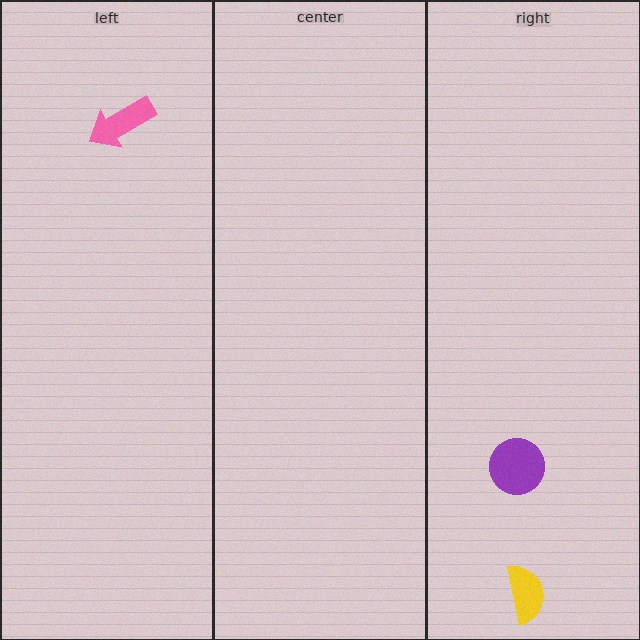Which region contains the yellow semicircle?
The right region.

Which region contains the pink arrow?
The left region.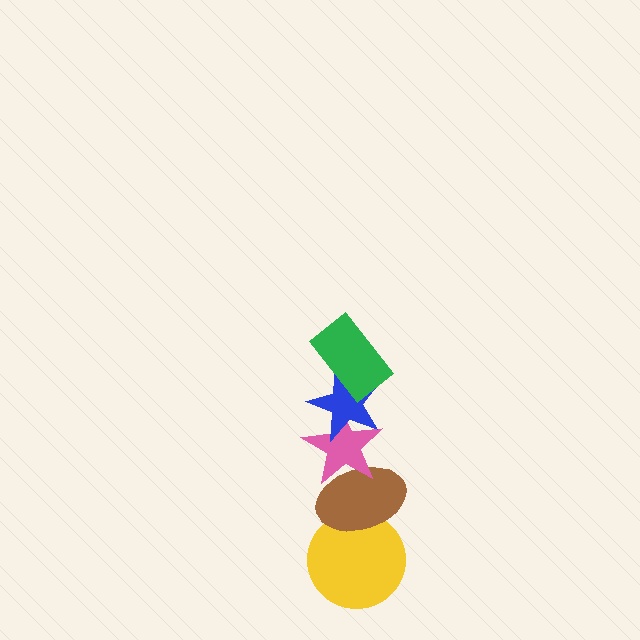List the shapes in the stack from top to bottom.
From top to bottom: the green rectangle, the blue star, the pink star, the brown ellipse, the yellow circle.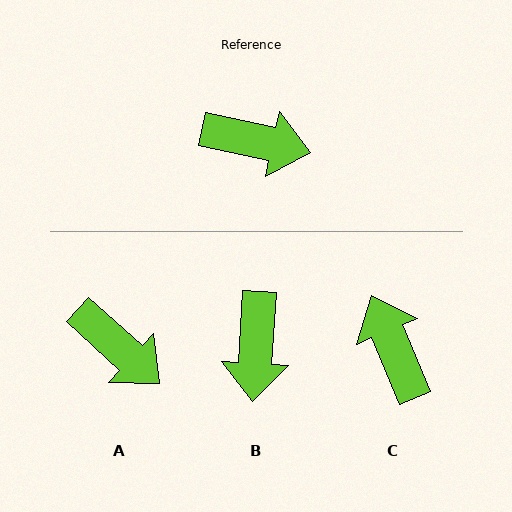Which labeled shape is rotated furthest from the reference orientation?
C, about 125 degrees away.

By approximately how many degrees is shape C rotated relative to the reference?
Approximately 125 degrees counter-clockwise.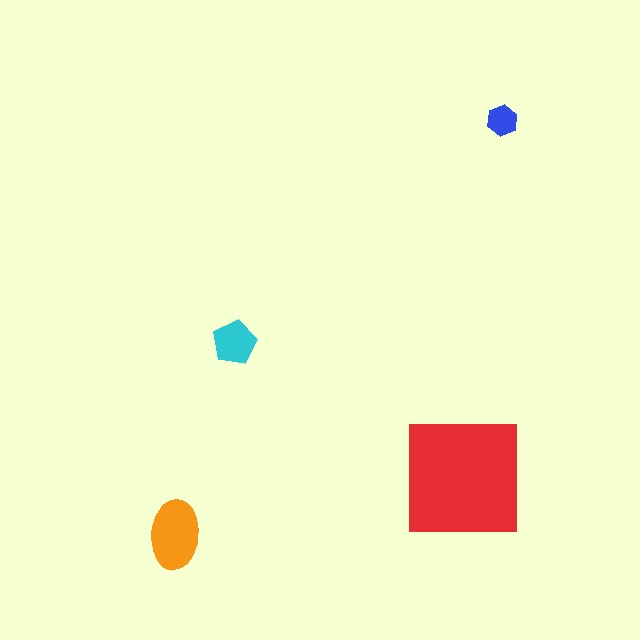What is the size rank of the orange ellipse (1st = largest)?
2nd.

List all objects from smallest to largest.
The blue hexagon, the cyan pentagon, the orange ellipse, the red square.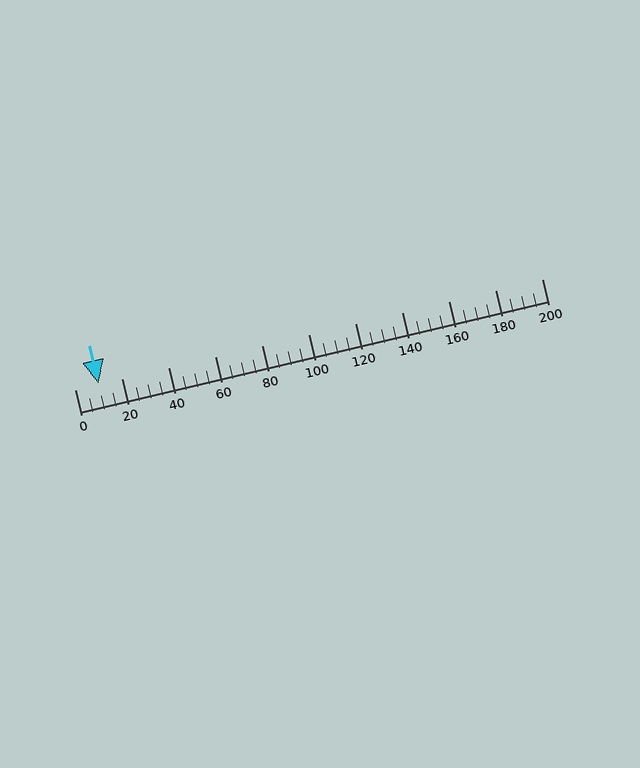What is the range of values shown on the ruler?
The ruler shows values from 0 to 200.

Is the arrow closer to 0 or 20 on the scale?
The arrow is closer to 20.